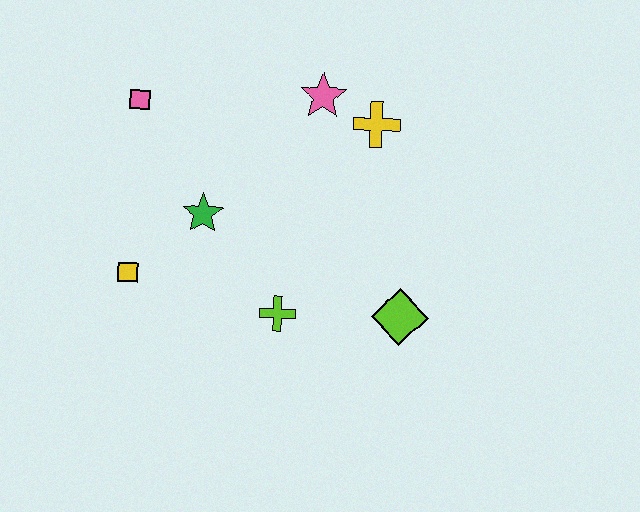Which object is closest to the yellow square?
The green star is closest to the yellow square.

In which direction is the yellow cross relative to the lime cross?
The yellow cross is above the lime cross.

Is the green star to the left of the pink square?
No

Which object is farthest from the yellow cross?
The yellow square is farthest from the yellow cross.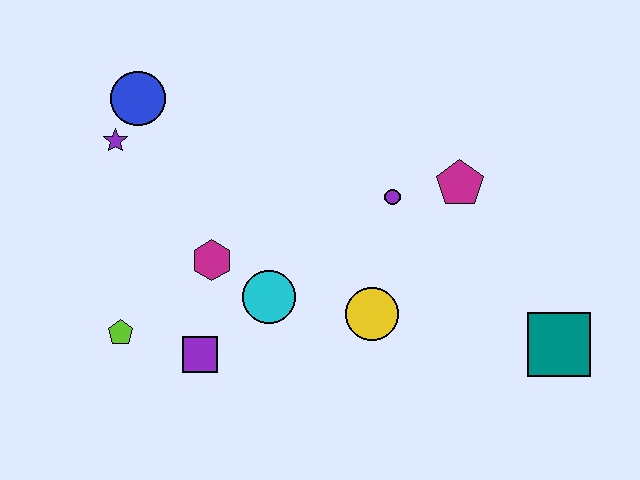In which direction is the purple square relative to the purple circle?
The purple square is to the left of the purple circle.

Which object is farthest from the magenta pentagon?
The lime pentagon is farthest from the magenta pentagon.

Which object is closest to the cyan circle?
The magenta hexagon is closest to the cyan circle.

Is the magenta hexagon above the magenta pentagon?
No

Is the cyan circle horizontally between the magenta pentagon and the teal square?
No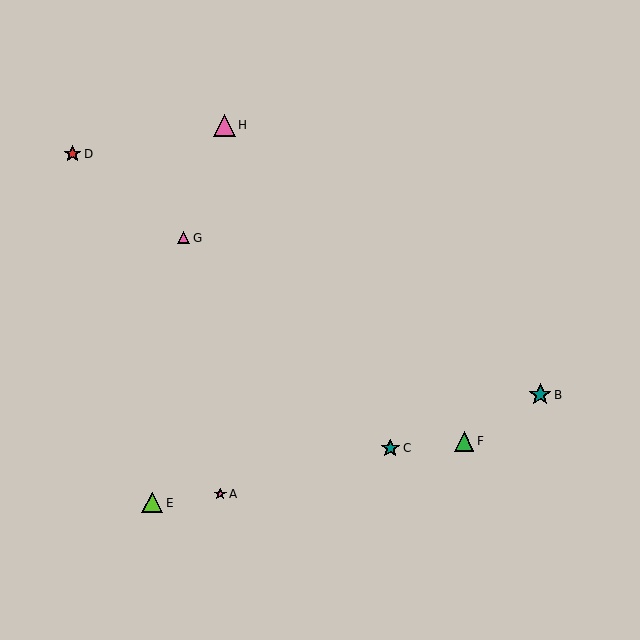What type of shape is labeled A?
Shape A is a pink star.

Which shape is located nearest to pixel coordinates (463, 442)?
The green triangle (labeled F) at (464, 441) is nearest to that location.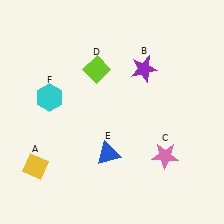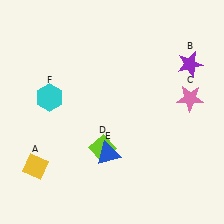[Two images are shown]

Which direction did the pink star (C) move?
The pink star (C) moved up.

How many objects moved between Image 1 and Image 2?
3 objects moved between the two images.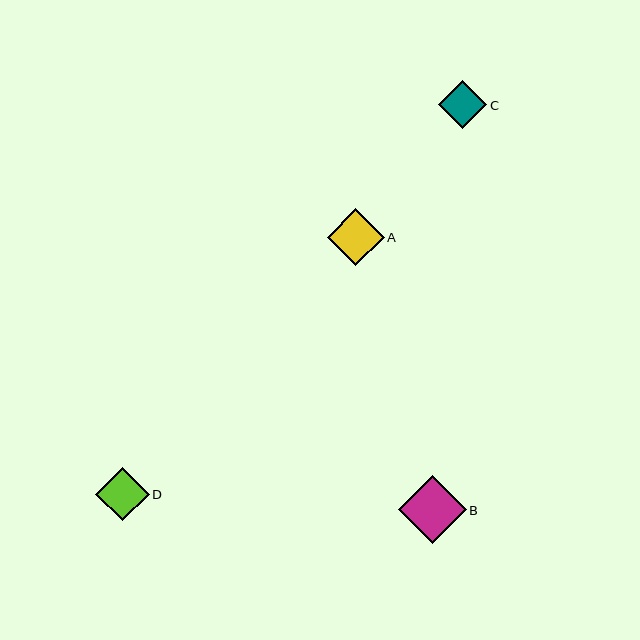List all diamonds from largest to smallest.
From largest to smallest: B, A, D, C.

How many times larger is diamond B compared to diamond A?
Diamond B is approximately 1.2 times the size of diamond A.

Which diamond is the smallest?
Diamond C is the smallest with a size of approximately 48 pixels.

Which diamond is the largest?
Diamond B is the largest with a size of approximately 68 pixels.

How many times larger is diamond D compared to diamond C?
Diamond D is approximately 1.1 times the size of diamond C.